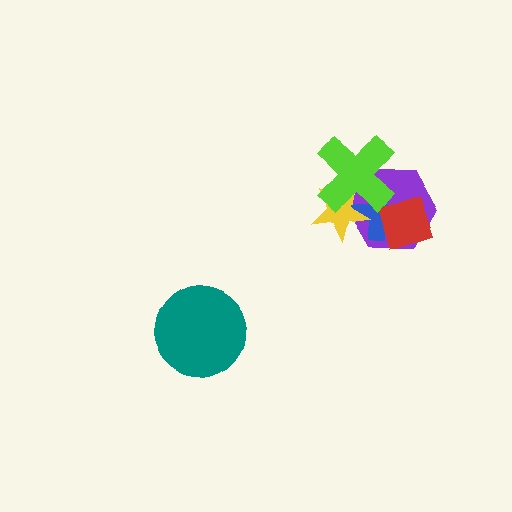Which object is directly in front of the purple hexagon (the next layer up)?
The blue cross is directly in front of the purple hexagon.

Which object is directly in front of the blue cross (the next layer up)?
The yellow star is directly in front of the blue cross.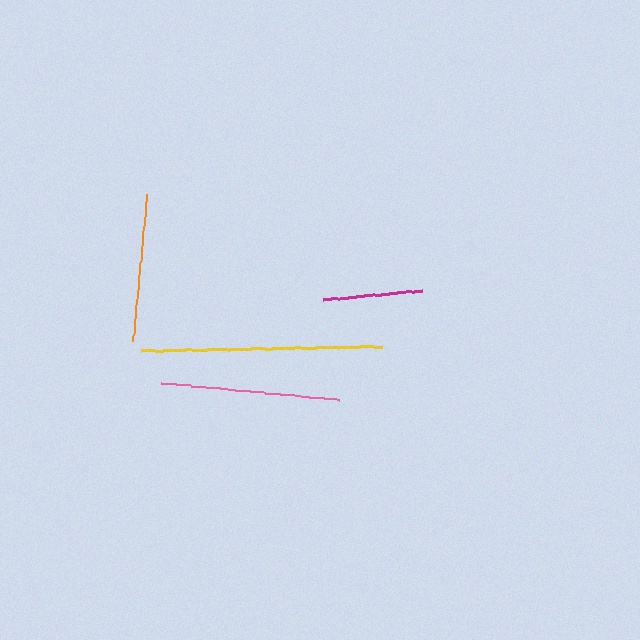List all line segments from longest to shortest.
From longest to shortest: yellow, pink, orange, magenta.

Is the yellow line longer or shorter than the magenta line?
The yellow line is longer than the magenta line.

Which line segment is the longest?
The yellow line is the longest at approximately 241 pixels.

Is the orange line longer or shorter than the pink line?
The pink line is longer than the orange line.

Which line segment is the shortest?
The magenta line is the shortest at approximately 99 pixels.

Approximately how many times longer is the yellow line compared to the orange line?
The yellow line is approximately 1.6 times the length of the orange line.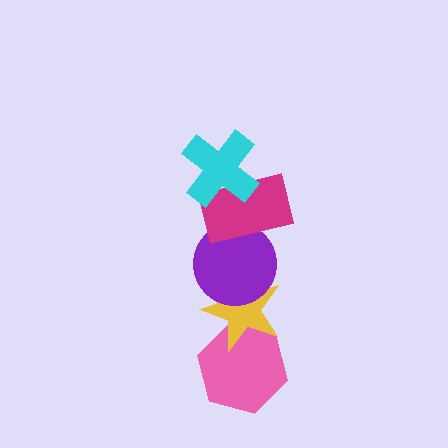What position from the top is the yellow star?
The yellow star is 4th from the top.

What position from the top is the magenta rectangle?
The magenta rectangle is 2nd from the top.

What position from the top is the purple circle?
The purple circle is 3rd from the top.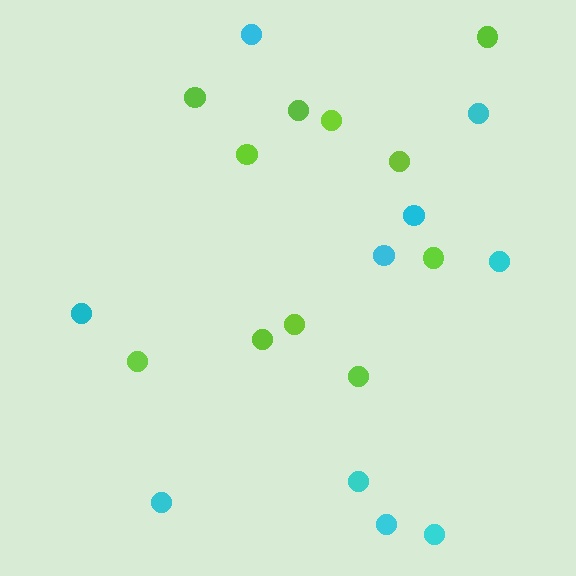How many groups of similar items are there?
There are 2 groups: one group of cyan circles (10) and one group of lime circles (11).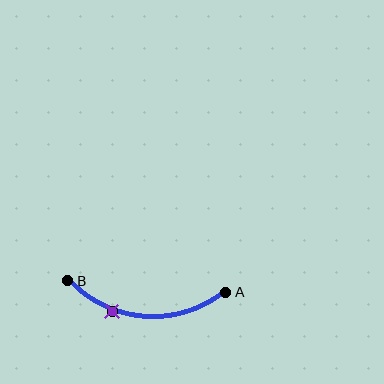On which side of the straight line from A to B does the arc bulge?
The arc bulges below the straight line connecting A and B.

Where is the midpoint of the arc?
The arc midpoint is the point on the curve farthest from the straight line joining A and B. It sits below that line.